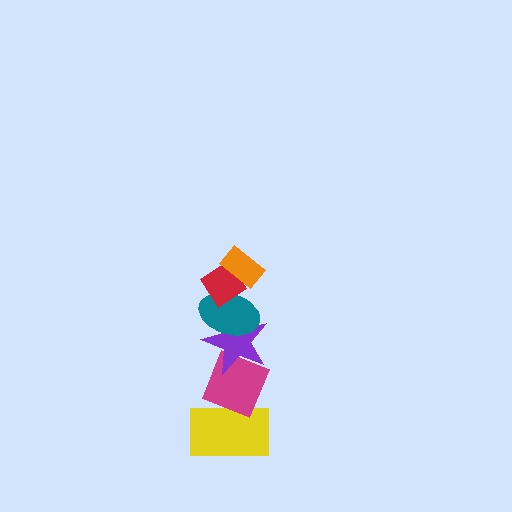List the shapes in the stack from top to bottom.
From top to bottom: the orange rectangle, the red diamond, the teal ellipse, the purple star, the magenta diamond, the yellow rectangle.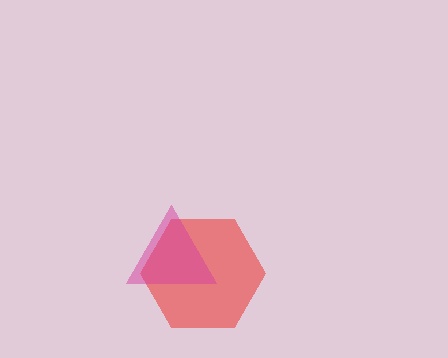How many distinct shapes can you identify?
There are 2 distinct shapes: a red hexagon, a magenta triangle.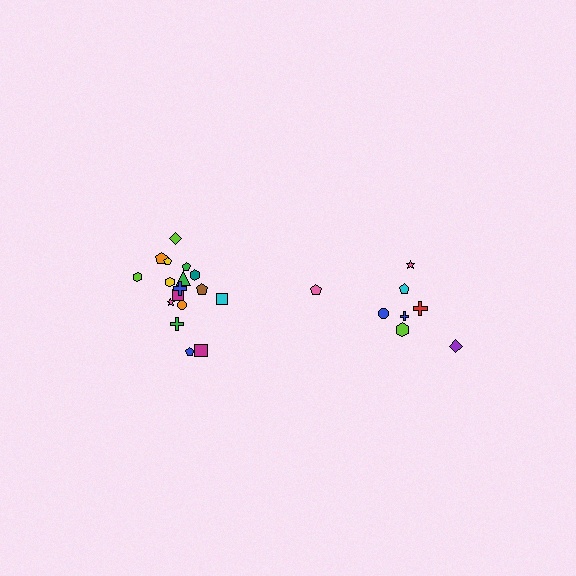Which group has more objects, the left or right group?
The left group.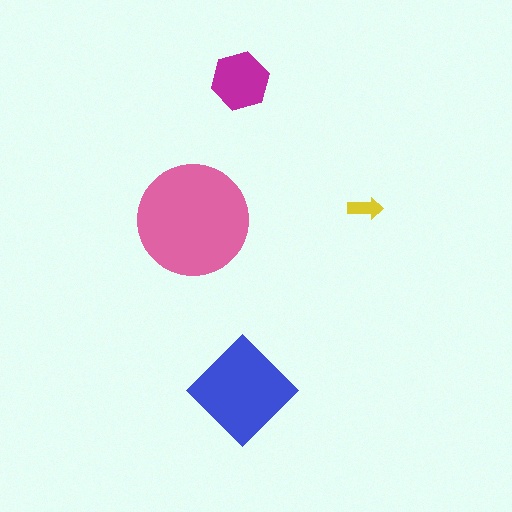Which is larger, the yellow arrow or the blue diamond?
The blue diamond.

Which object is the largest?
The pink circle.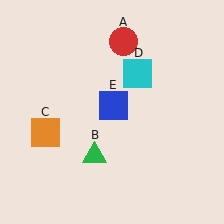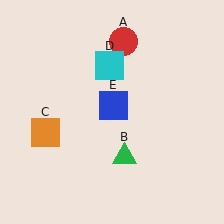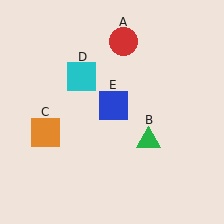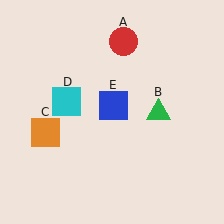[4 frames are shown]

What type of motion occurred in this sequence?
The green triangle (object B), cyan square (object D) rotated counterclockwise around the center of the scene.